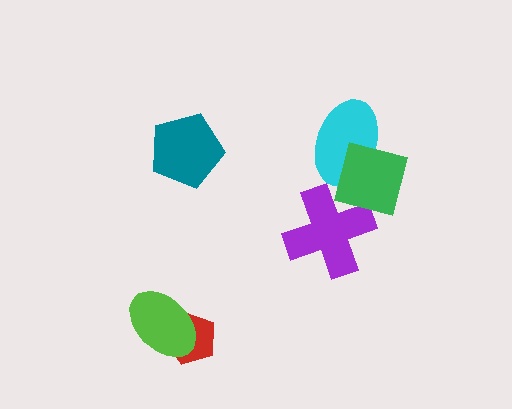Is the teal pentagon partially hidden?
No, no other shape covers it.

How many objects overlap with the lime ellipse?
1 object overlaps with the lime ellipse.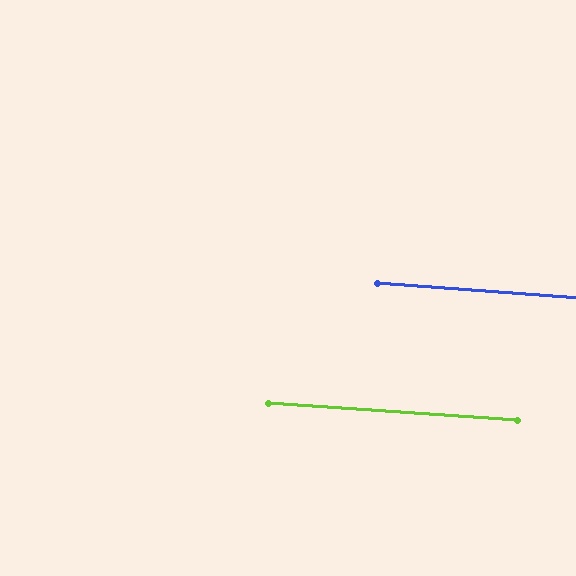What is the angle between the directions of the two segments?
Approximately 1 degree.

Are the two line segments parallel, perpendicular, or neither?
Parallel — their directions differ by only 0.6°.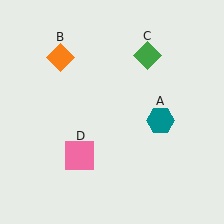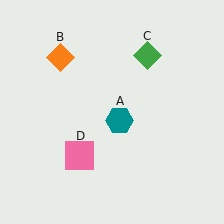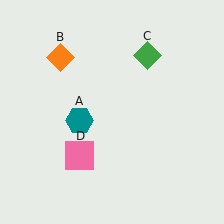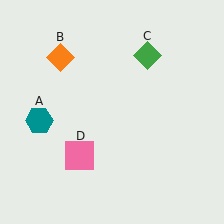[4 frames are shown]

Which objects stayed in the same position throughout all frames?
Orange diamond (object B) and green diamond (object C) and pink square (object D) remained stationary.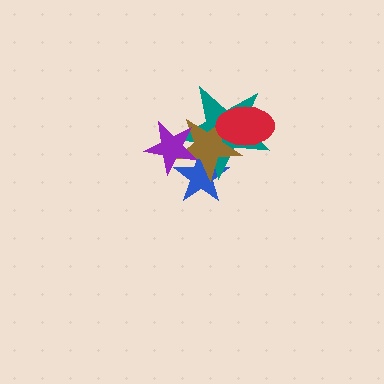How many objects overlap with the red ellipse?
2 objects overlap with the red ellipse.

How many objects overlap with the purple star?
3 objects overlap with the purple star.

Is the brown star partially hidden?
Yes, it is partially covered by another shape.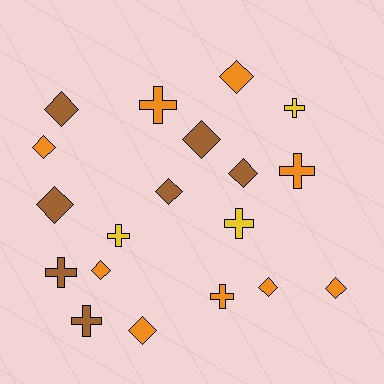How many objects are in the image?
There are 19 objects.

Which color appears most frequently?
Orange, with 9 objects.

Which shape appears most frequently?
Diamond, with 11 objects.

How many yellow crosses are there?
There are 3 yellow crosses.